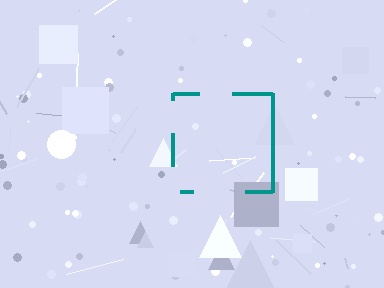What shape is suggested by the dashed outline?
The dashed outline suggests a square.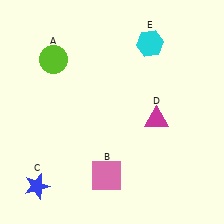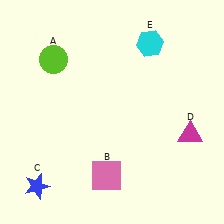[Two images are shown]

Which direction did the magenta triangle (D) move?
The magenta triangle (D) moved right.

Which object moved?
The magenta triangle (D) moved right.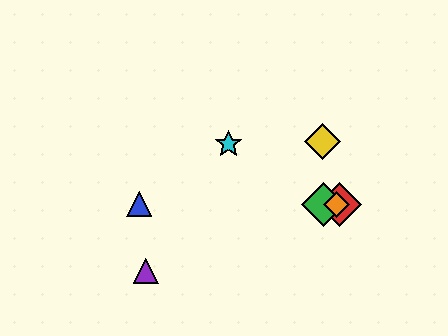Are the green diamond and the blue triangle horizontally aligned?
Yes, both are at y≈204.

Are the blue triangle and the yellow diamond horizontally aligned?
No, the blue triangle is at y≈204 and the yellow diamond is at y≈141.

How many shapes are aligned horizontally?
4 shapes (the red diamond, the blue triangle, the green diamond, the orange diamond) are aligned horizontally.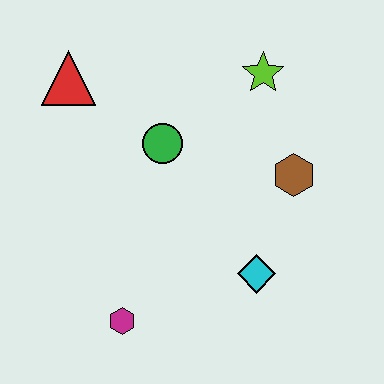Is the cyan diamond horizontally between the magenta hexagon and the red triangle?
No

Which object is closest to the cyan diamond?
The brown hexagon is closest to the cyan diamond.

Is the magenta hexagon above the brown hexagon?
No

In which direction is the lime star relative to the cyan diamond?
The lime star is above the cyan diamond.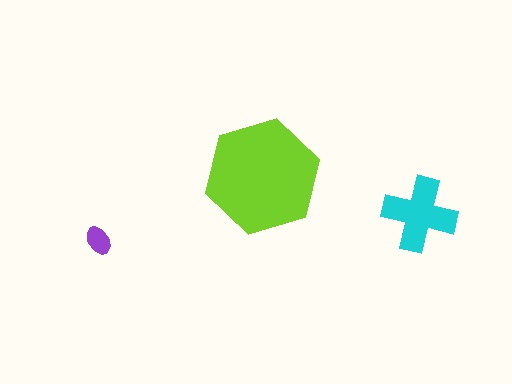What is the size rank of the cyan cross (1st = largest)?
2nd.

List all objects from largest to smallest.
The lime hexagon, the cyan cross, the purple ellipse.